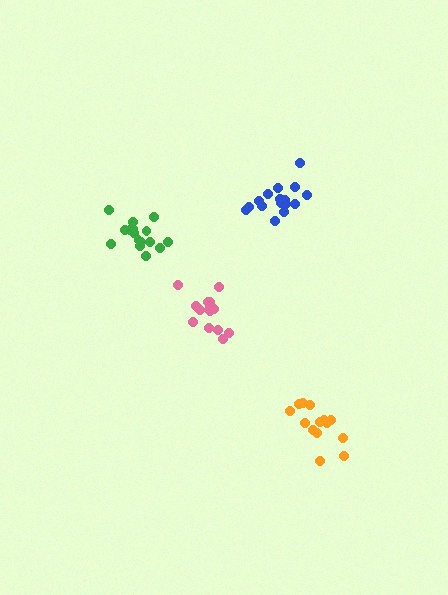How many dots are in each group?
Group 1: 14 dots, Group 2: 17 dots, Group 3: 17 dots, Group 4: 14 dots (62 total).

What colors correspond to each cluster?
The clusters are colored: orange, blue, green, pink.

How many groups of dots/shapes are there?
There are 4 groups.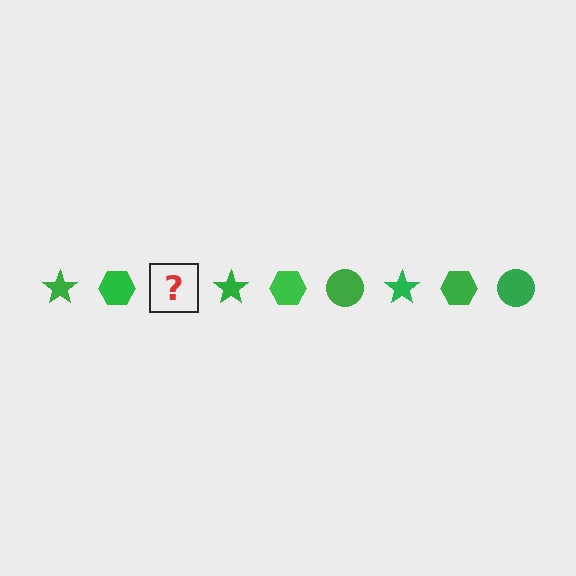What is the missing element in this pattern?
The missing element is a green circle.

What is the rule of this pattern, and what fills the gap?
The rule is that the pattern cycles through star, hexagon, circle shapes in green. The gap should be filled with a green circle.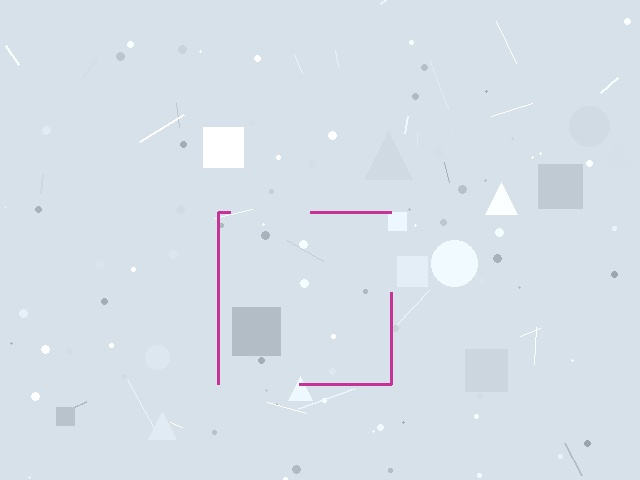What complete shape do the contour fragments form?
The contour fragments form a square.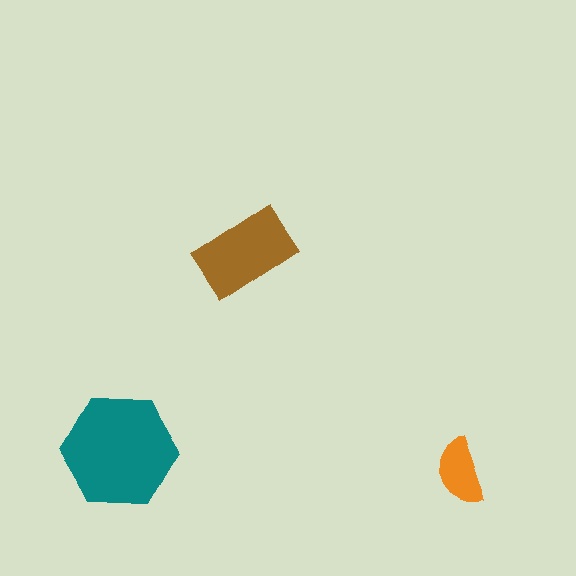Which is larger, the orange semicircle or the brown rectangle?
The brown rectangle.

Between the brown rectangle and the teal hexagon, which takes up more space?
The teal hexagon.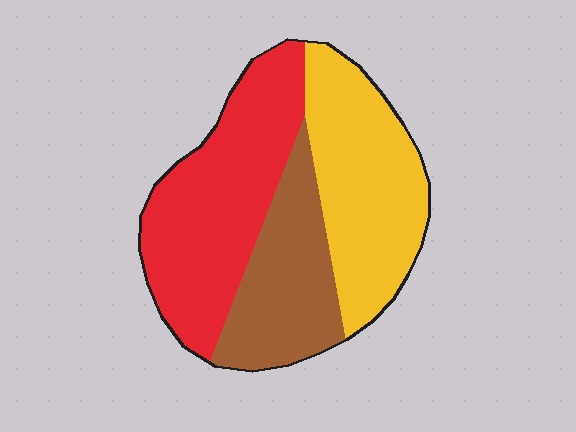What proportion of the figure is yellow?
Yellow takes up about one third (1/3) of the figure.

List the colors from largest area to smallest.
From largest to smallest: red, yellow, brown.